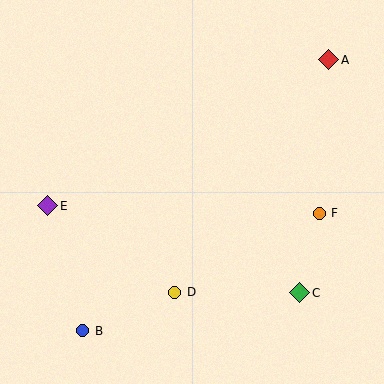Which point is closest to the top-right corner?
Point A is closest to the top-right corner.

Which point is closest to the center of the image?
Point D at (175, 292) is closest to the center.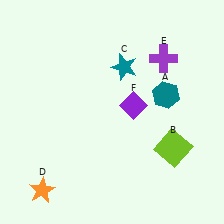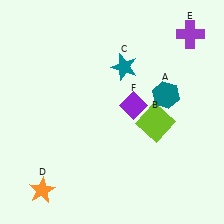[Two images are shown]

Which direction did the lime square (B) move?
The lime square (B) moved up.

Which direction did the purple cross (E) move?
The purple cross (E) moved right.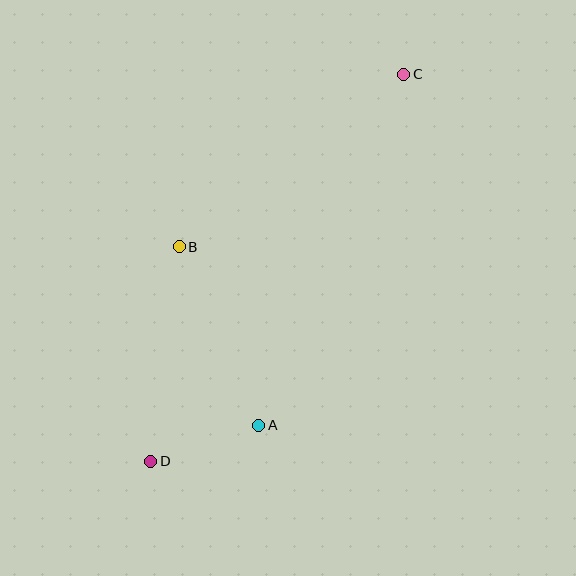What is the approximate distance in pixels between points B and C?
The distance between B and C is approximately 283 pixels.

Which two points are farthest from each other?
Points C and D are farthest from each other.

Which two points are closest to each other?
Points A and D are closest to each other.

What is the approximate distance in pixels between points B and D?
The distance between B and D is approximately 217 pixels.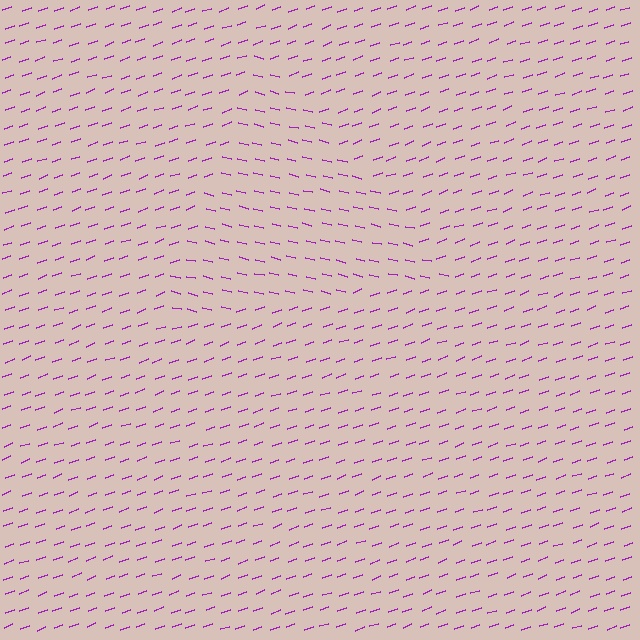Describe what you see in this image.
The image is filled with small purple line segments. A triangle region in the image has lines oriented differently from the surrounding lines, creating a visible texture boundary.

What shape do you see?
I see a triangle.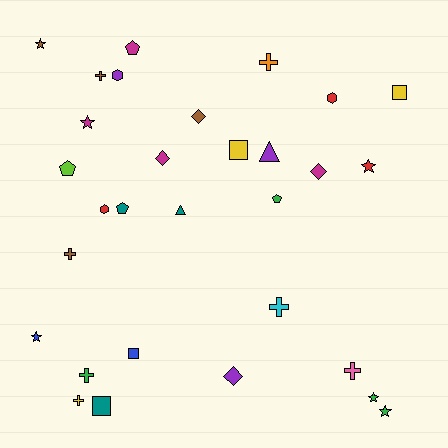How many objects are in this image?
There are 30 objects.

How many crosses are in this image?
There are 7 crosses.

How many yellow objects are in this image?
There are 3 yellow objects.